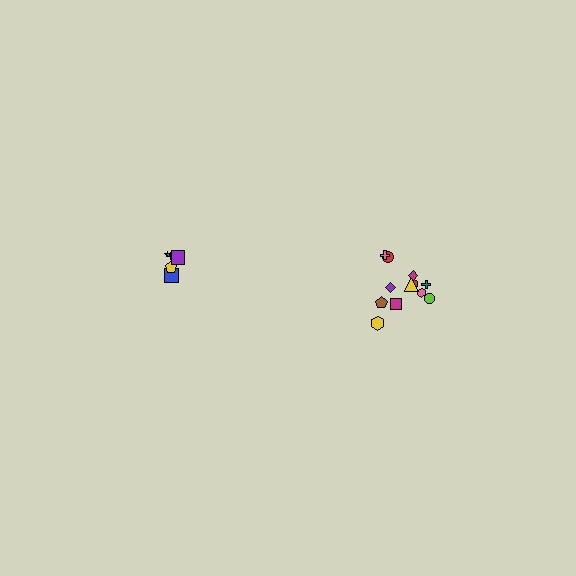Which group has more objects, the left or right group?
The right group.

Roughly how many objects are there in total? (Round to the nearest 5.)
Roughly 15 objects in total.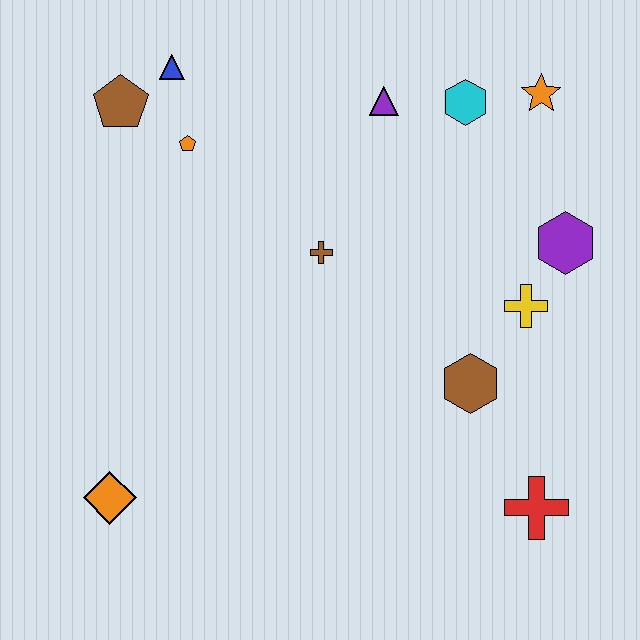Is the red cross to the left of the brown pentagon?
No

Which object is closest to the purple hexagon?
The yellow cross is closest to the purple hexagon.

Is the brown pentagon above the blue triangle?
No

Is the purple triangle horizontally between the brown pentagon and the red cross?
Yes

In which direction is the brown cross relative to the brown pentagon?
The brown cross is to the right of the brown pentagon.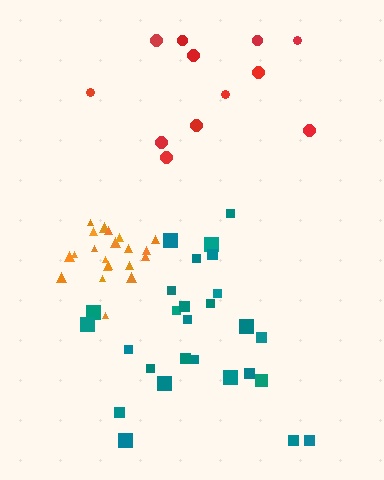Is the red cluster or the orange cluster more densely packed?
Orange.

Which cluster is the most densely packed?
Orange.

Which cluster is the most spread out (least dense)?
Red.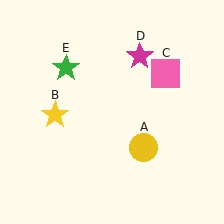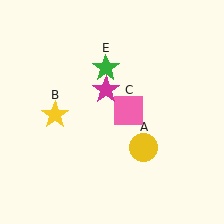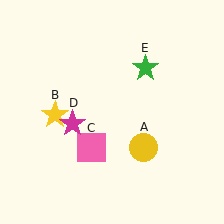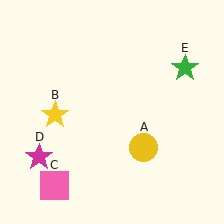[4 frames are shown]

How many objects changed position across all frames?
3 objects changed position: pink square (object C), magenta star (object D), green star (object E).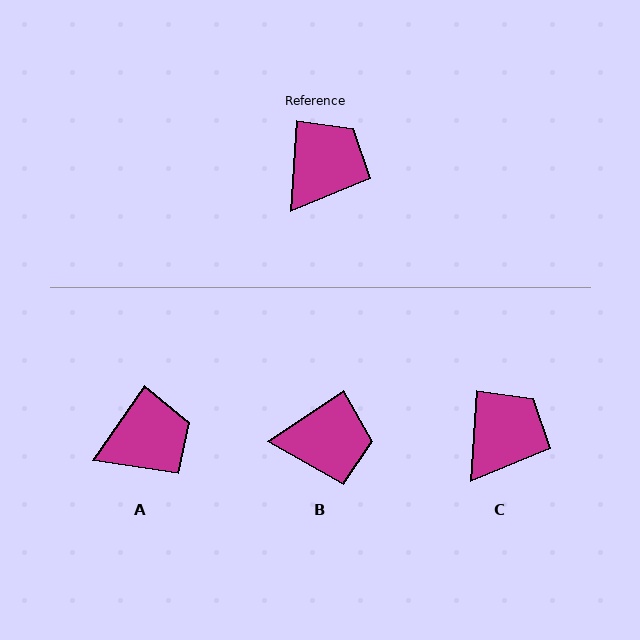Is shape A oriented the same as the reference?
No, it is off by about 31 degrees.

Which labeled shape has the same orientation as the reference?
C.